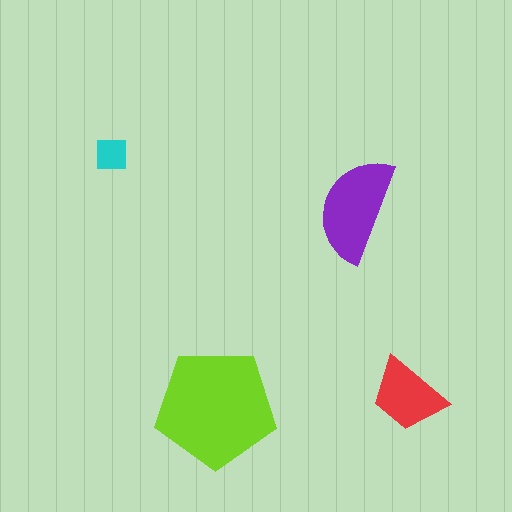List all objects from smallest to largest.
The cyan square, the red trapezoid, the purple semicircle, the lime pentagon.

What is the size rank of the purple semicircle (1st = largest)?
2nd.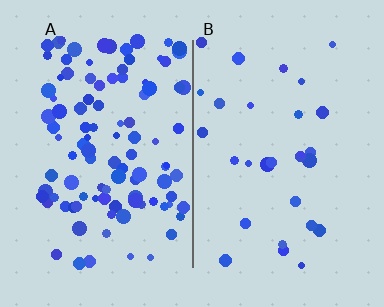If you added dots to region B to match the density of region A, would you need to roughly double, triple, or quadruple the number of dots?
Approximately triple.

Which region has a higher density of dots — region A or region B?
A (the left).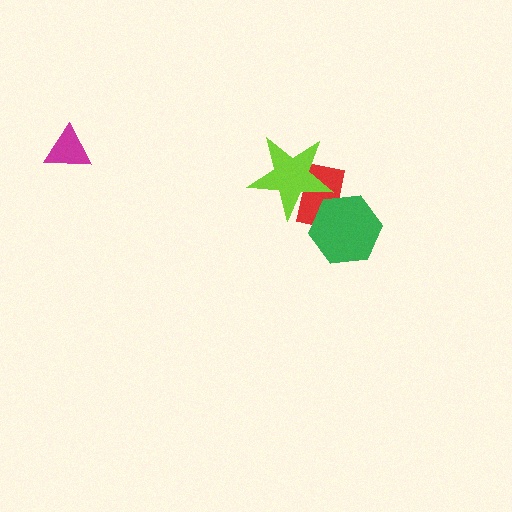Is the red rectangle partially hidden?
Yes, it is partially covered by another shape.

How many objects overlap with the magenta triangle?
0 objects overlap with the magenta triangle.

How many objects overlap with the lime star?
1 object overlaps with the lime star.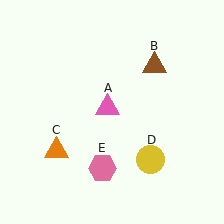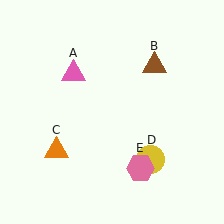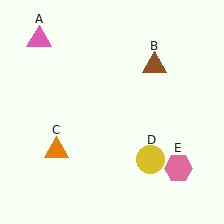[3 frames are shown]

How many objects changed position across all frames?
2 objects changed position: pink triangle (object A), pink hexagon (object E).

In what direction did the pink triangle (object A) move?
The pink triangle (object A) moved up and to the left.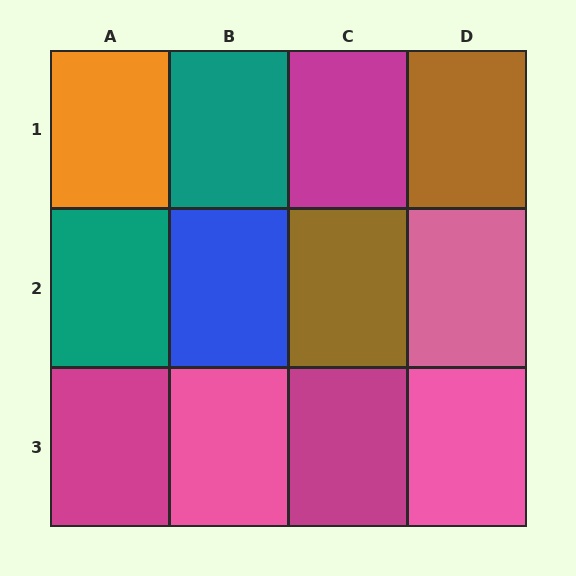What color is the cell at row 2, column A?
Teal.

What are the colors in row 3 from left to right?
Magenta, pink, magenta, pink.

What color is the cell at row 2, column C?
Brown.